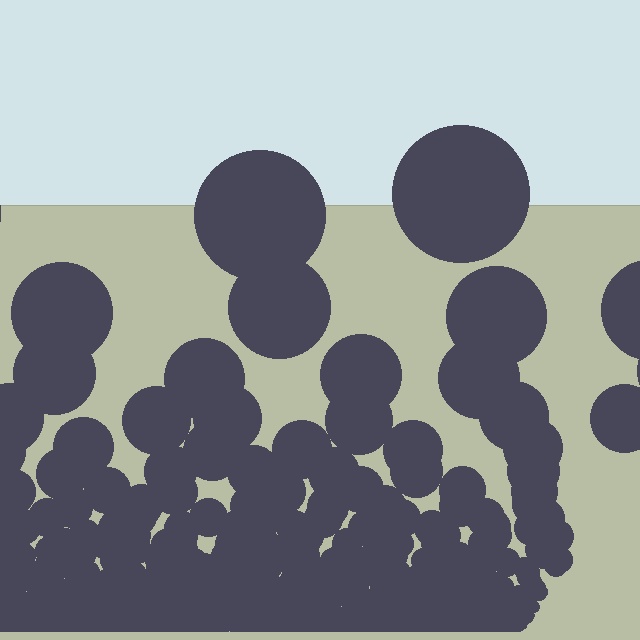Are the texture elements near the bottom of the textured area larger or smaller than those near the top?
Smaller. The gradient is inverted — elements near the bottom are smaller and denser.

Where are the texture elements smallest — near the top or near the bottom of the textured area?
Near the bottom.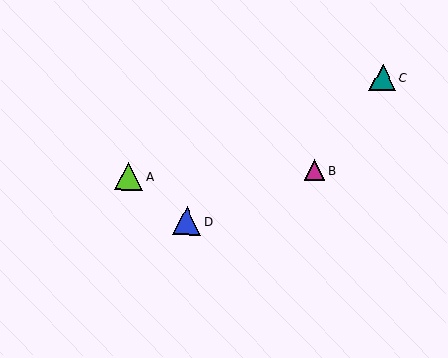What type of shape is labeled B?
Shape B is a magenta triangle.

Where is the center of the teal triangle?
The center of the teal triangle is at (383, 78).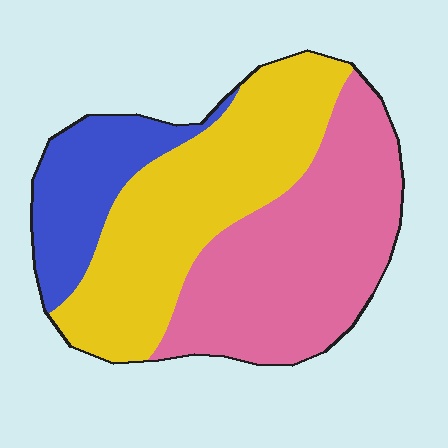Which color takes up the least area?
Blue, at roughly 20%.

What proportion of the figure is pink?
Pink takes up about two fifths (2/5) of the figure.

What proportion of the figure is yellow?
Yellow covers roughly 40% of the figure.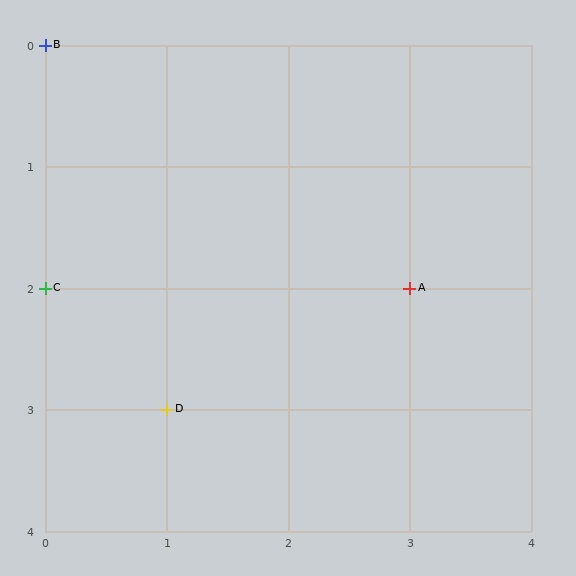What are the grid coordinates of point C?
Point C is at grid coordinates (0, 2).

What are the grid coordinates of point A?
Point A is at grid coordinates (3, 2).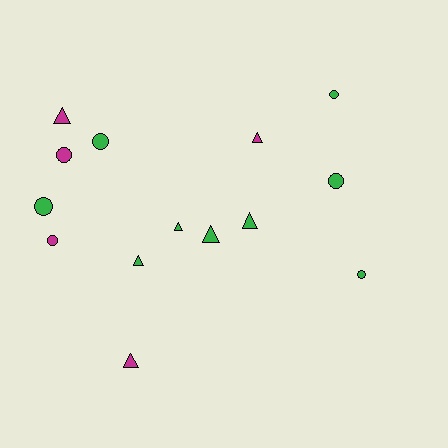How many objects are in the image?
There are 14 objects.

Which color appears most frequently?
Green, with 9 objects.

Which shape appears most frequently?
Triangle, with 7 objects.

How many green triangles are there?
There are 4 green triangles.